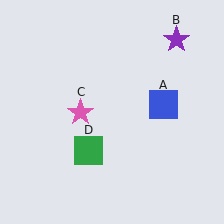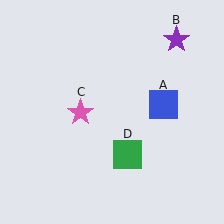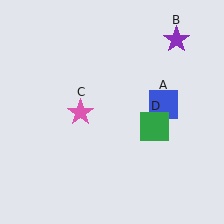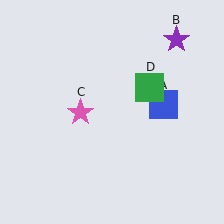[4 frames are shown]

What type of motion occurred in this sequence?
The green square (object D) rotated counterclockwise around the center of the scene.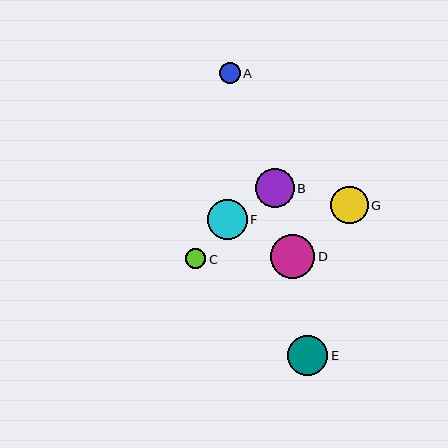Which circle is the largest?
Circle D is the largest with a size of approximately 44 pixels.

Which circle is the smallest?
Circle C is the smallest with a size of approximately 20 pixels.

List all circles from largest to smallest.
From largest to smallest: D, F, E, B, G, A, C.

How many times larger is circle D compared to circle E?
Circle D is approximately 1.1 times the size of circle E.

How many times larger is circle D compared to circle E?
Circle D is approximately 1.1 times the size of circle E.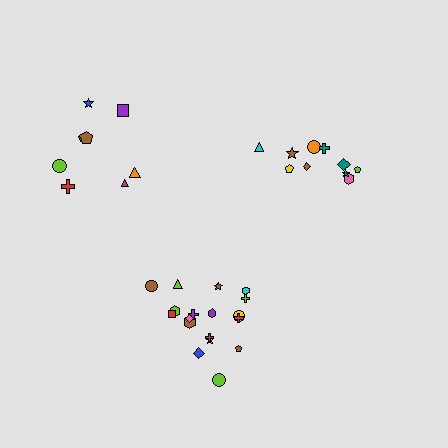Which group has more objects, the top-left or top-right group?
The top-right group.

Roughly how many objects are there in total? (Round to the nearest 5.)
Roughly 35 objects in total.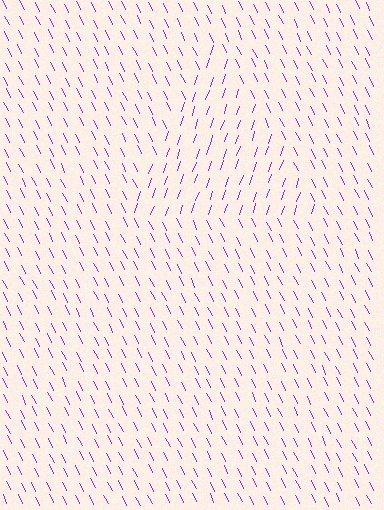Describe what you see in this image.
The image is filled with small purple line segments. A triangle region in the image has lines oriented differently from the surrounding lines, creating a visible texture boundary.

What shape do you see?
I see a triangle.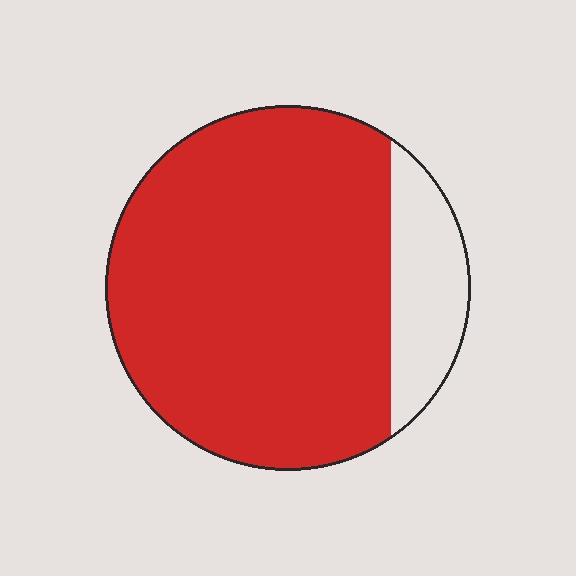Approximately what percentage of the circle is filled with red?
Approximately 85%.